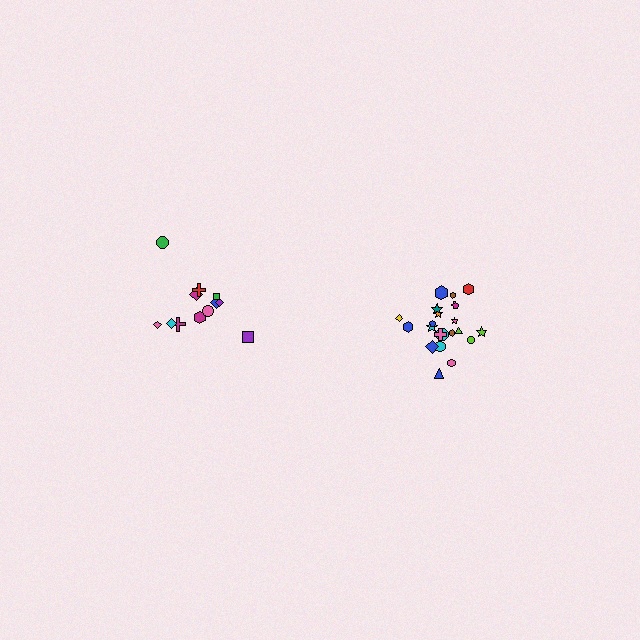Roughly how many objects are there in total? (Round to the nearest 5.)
Roughly 35 objects in total.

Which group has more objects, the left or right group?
The right group.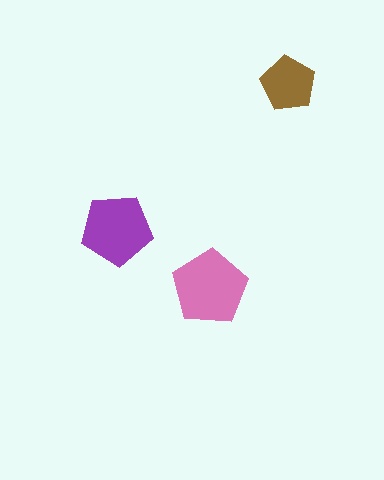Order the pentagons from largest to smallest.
the pink one, the purple one, the brown one.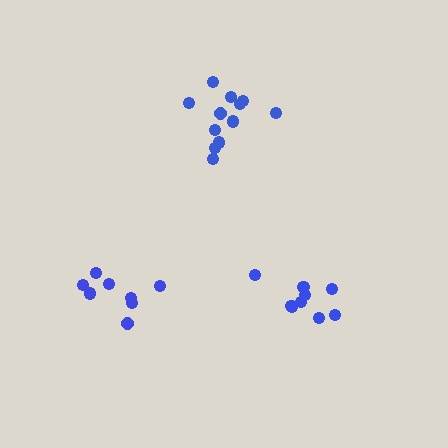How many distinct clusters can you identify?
There are 3 distinct clusters.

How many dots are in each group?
Group 1: 12 dots, Group 2: 9 dots, Group 3: 8 dots (29 total).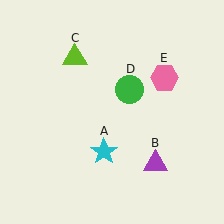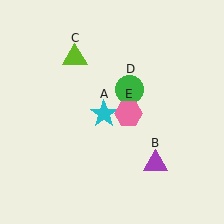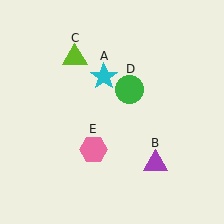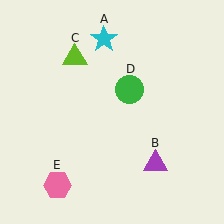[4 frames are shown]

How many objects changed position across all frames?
2 objects changed position: cyan star (object A), pink hexagon (object E).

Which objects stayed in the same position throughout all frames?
Purple triangle (object B) and lime triangle (object C) and green circle (object D) remained stationary.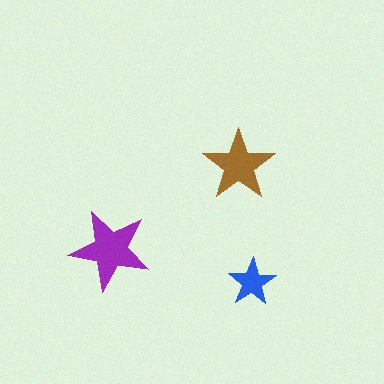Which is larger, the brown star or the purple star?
The purple one.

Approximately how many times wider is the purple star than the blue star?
About 1.5 times wider.